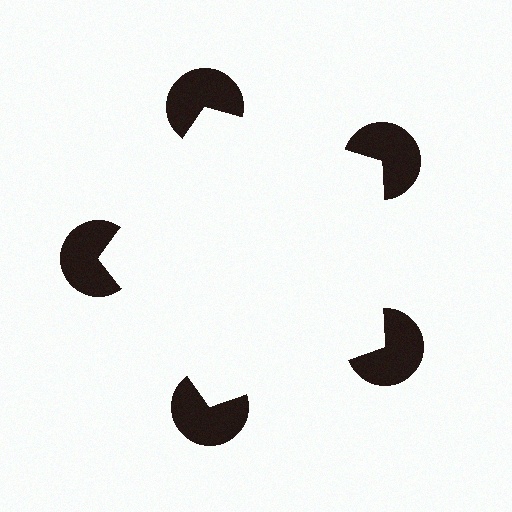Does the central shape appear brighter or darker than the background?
It typically appears slightly brighter than the background, even though no actual brightness change is drawn.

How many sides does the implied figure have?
5 sides.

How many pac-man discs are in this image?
There are 5 — one at each vertex of the illusory pentagon.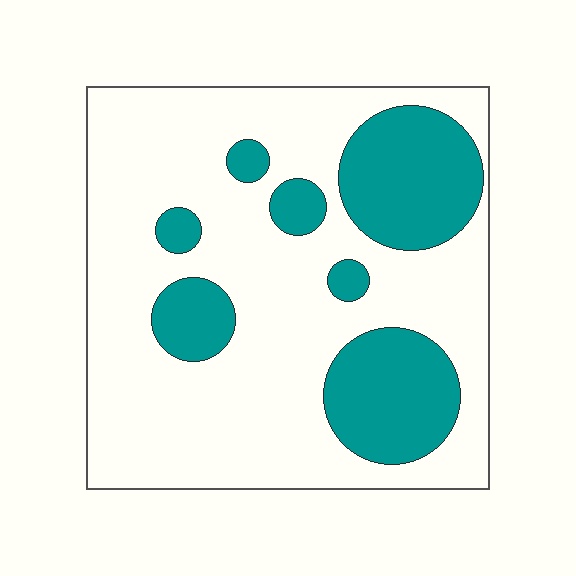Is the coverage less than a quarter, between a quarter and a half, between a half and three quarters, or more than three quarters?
Between a quarter and a half.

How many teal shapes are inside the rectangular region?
7.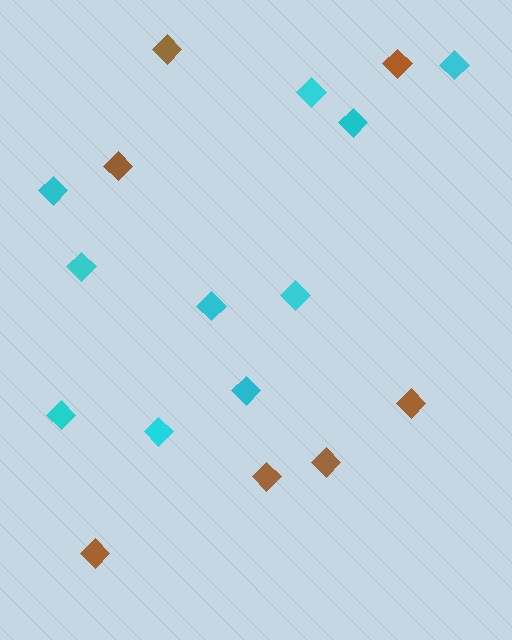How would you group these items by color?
There are 2 groups: one group of brown diamonds (7) and one group of cyan diamonds (10).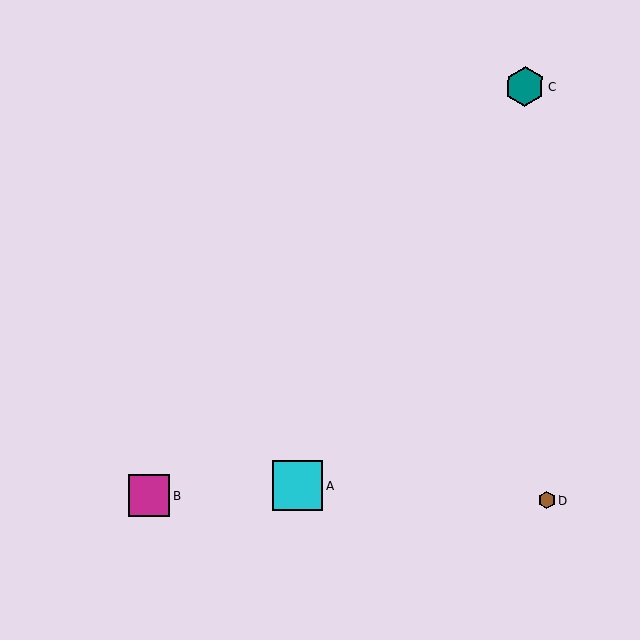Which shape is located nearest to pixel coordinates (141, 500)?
The magenta square (labeled B) at (149, 495) is nearest to that location.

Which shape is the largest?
The cyan square (labeled A) is the largest.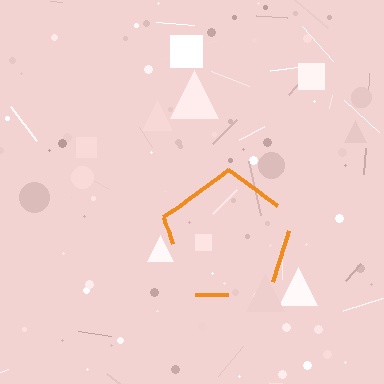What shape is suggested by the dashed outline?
The dashed outline suggests a pentagon.